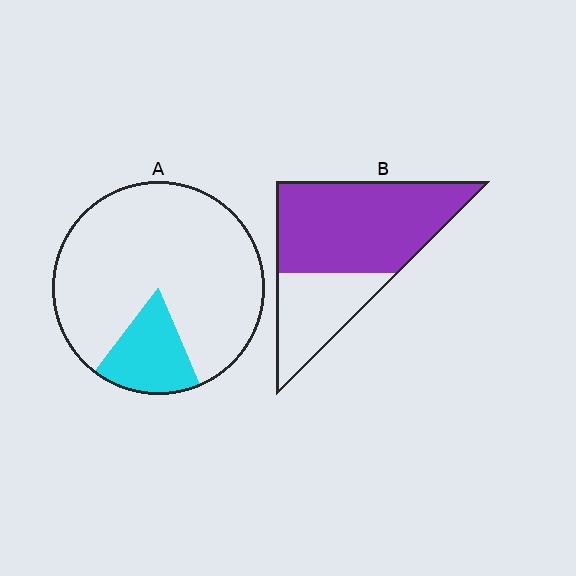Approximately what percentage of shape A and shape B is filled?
A is approximately 15% and B is approximately 65%.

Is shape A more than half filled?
No.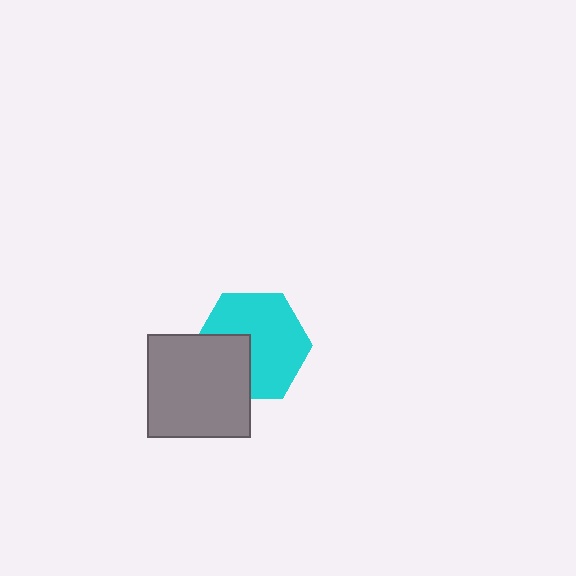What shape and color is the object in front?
The object in front is a gray square.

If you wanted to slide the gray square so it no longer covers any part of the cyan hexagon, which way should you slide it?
Slide it toward the lower-left — that is the most direct way to separate the two shapes.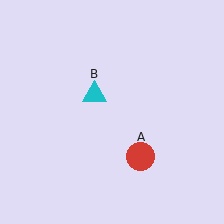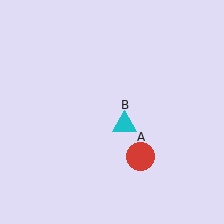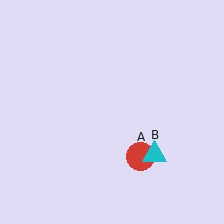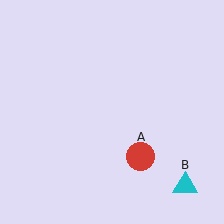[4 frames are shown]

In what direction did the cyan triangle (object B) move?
The cyan triangle (object B) moved down and to the right.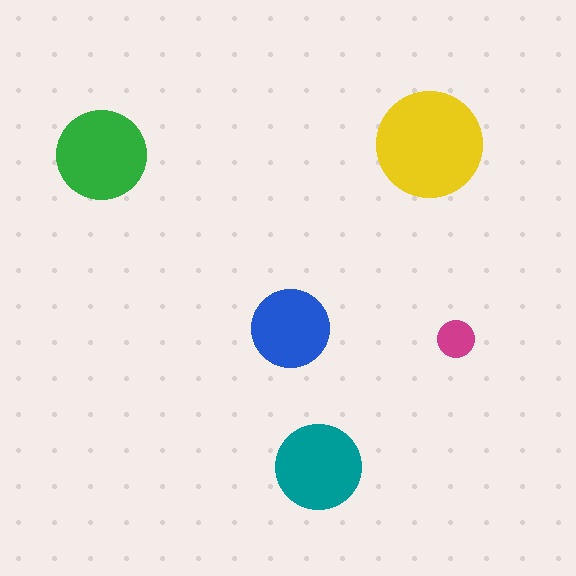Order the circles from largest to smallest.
the yellow one, the green one, the teal one, the blue one, the magenta one.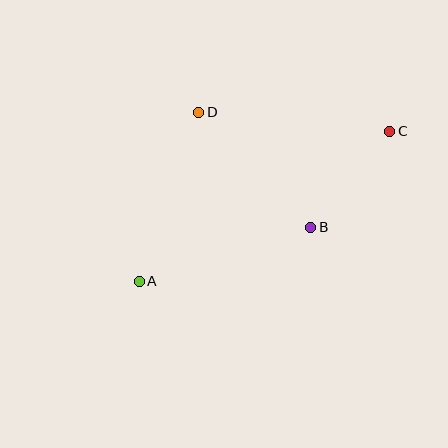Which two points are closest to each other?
Points B and C are closest to each other.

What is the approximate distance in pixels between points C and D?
The distance between C and D is approximately 192 pixels.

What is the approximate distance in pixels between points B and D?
The distance between B and D is approximately 161 pixels.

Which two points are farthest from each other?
Points A and C are farthest from each other.